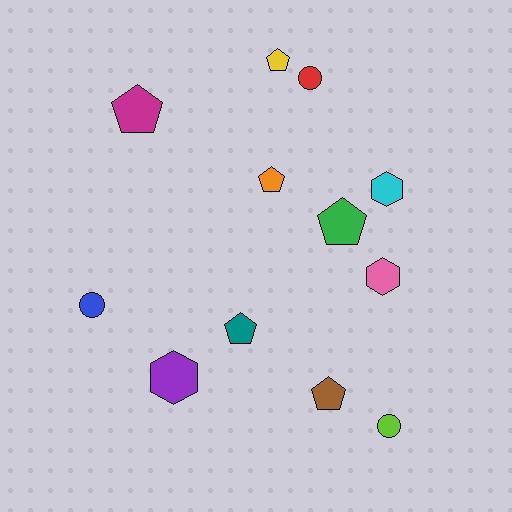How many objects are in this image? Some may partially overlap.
There are 12 objects.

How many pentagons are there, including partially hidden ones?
There are 6 pentagons.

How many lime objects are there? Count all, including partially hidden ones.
There is 1 lime object.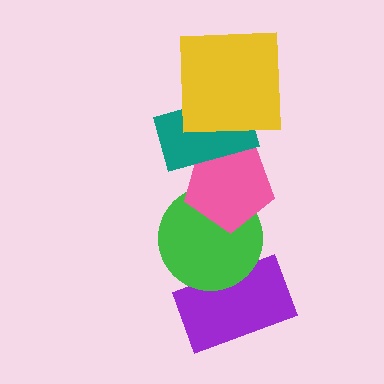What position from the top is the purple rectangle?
The purple rectangle is 5th from the top.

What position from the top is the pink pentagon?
The pink pentagon is 3rd from the top.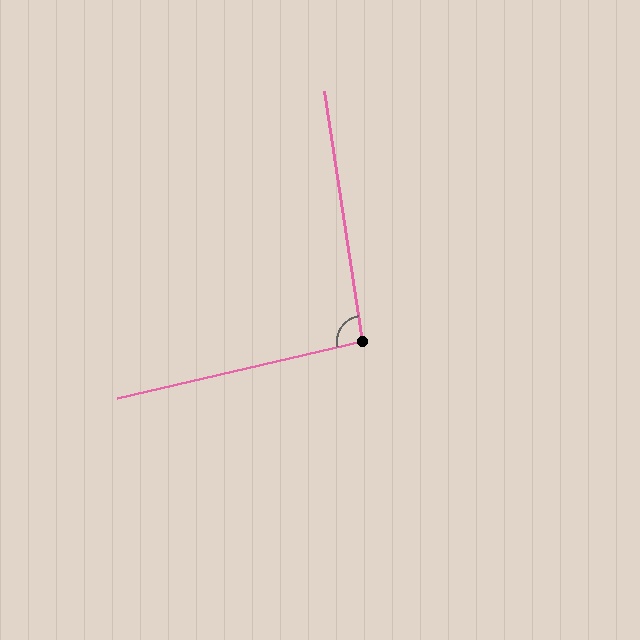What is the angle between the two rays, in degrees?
Approximately 94 degrees.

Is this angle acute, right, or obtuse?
It is approximately a right angle.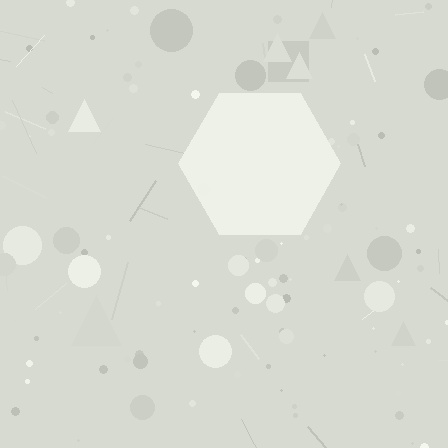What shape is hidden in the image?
A hexagon is hidden in the image.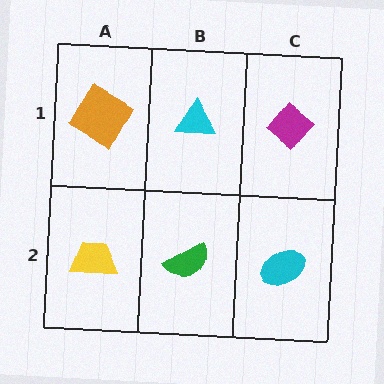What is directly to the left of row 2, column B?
A yellow trapezoid.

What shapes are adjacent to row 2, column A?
An orange square (row 1, column A), a green semicircle (row 2, column B).